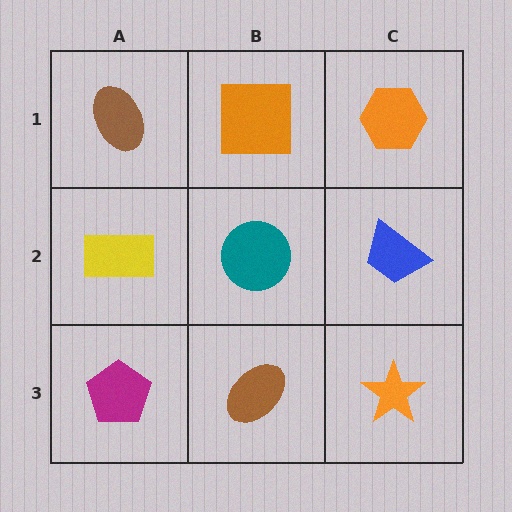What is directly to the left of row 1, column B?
A brown ellipse.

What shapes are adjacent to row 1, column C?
A blue trapezoid (row 2, column C), an orange square (row 1, column B).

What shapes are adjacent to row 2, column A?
A brown ellipse (row 1, column A), a magenta pentagon (row 3, column A), a teal circle (row 2, column B).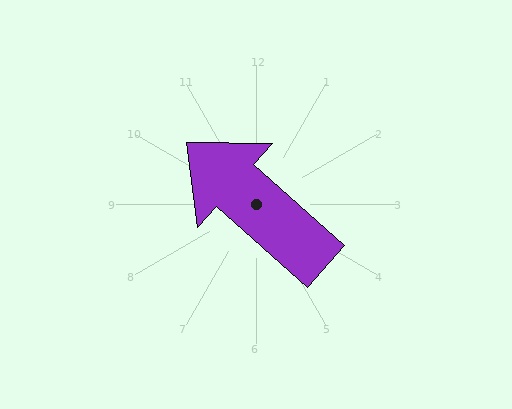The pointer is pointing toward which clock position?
Roughly 10 o'clock.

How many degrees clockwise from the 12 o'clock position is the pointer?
Approximately 312 degrees.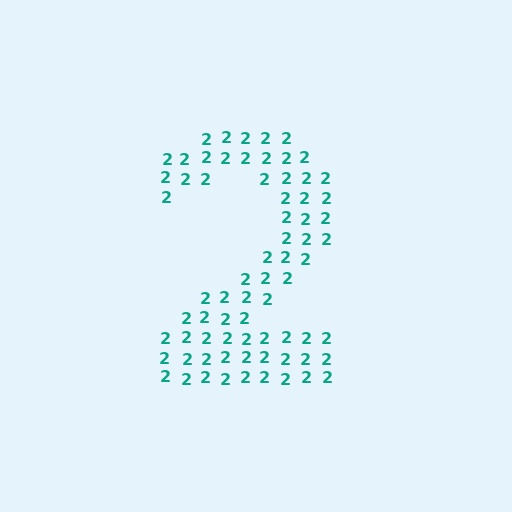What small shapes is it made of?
It is made of small digit 2's.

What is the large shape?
The large shape is the digit 2.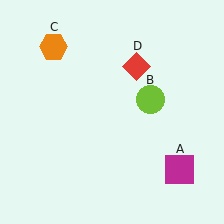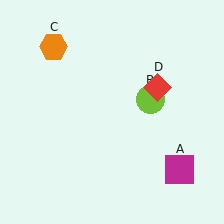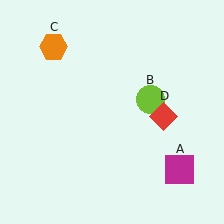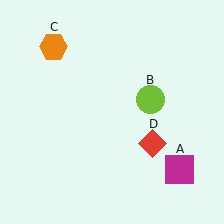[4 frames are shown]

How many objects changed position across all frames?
1 object changed position: red diamond (object D).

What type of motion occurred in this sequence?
The red diamond (object D) rotated clockwise around the center of the scene.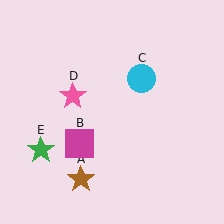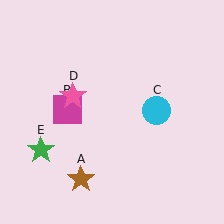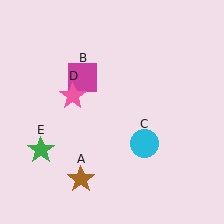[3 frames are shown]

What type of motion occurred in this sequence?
The magenta square (object B), cyan circle (object C) rotated clockwise around the center of the scene.